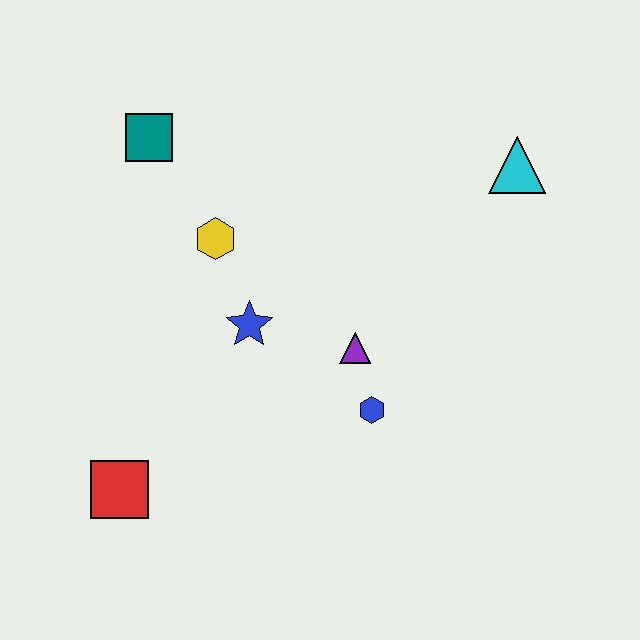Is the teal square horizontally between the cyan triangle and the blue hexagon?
No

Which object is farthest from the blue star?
The cyan triangle is farthest from the blue star.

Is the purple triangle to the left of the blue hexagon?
Yes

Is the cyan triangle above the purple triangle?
Yes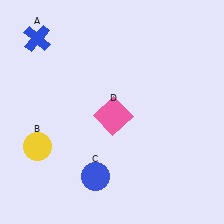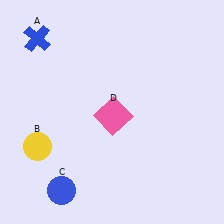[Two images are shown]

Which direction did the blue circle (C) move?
The blue circle (C) moved left.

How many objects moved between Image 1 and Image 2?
1 object moved between the two images.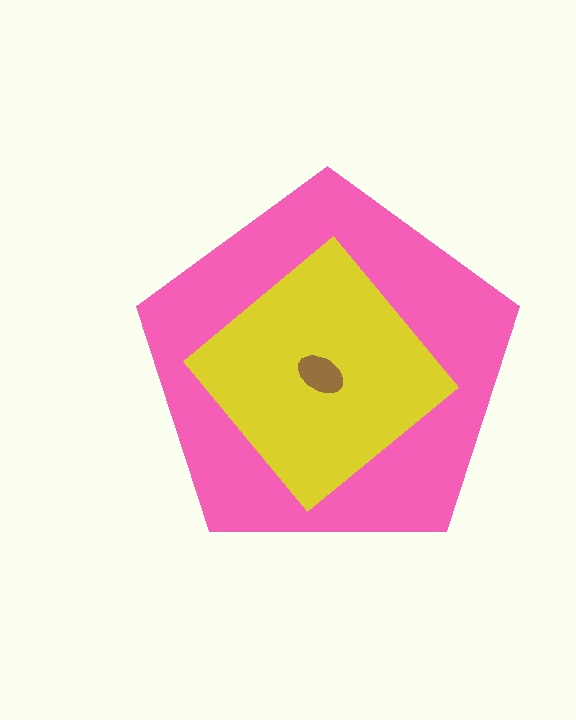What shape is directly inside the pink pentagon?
The yellow diamond.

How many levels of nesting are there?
3.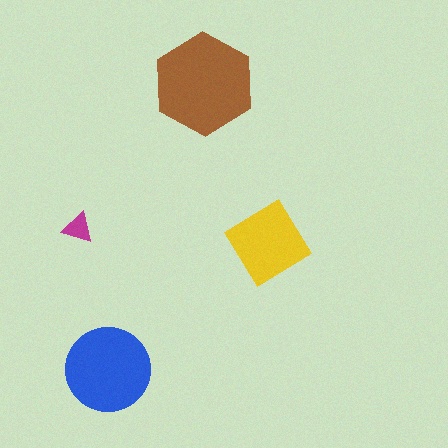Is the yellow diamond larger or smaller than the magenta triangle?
Larger.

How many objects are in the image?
There are 4 objects in the image.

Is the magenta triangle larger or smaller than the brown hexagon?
Smaller.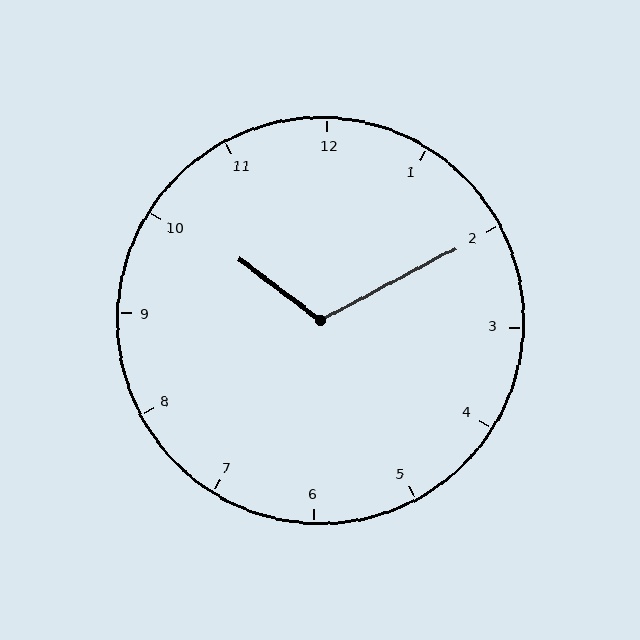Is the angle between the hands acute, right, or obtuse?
It is obtuse.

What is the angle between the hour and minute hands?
Approximately 115 degrees.